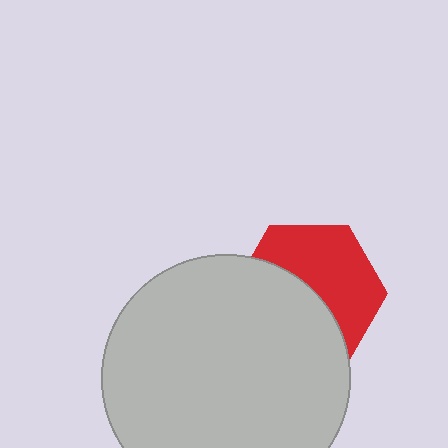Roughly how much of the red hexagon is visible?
About half of it is visible (roughly 51%).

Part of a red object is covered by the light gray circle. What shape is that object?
It is a hexagon.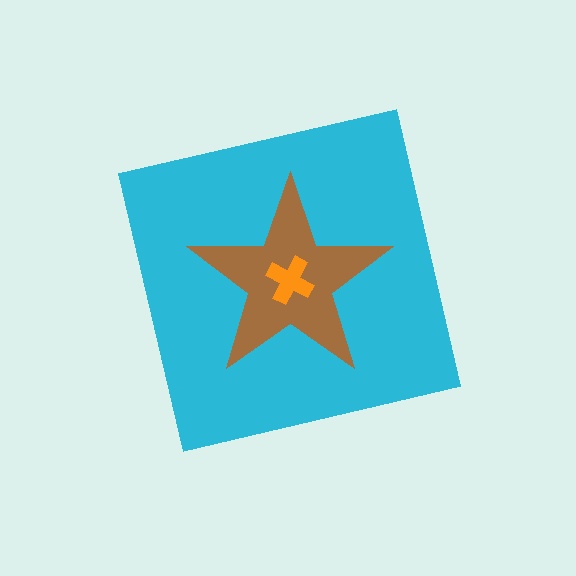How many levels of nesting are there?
3.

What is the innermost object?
The orange cross.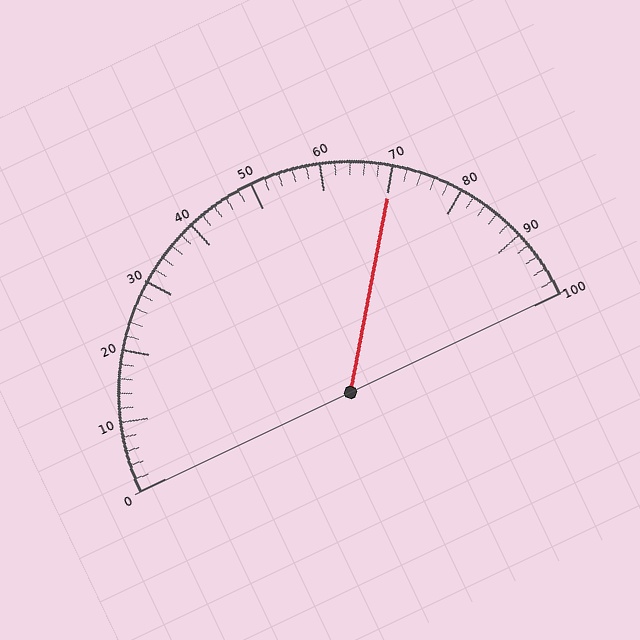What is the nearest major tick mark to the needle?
The nearest major tick mark is 70.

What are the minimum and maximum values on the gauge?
The gauge ranges from 0 to 100.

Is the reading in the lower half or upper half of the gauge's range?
The reading is in the upper half of the range (0 to 100).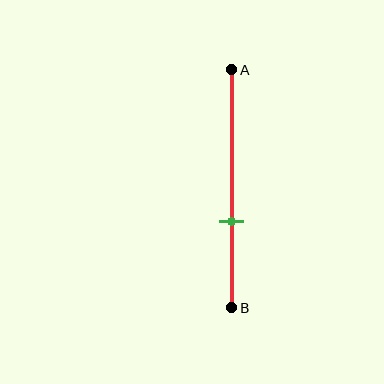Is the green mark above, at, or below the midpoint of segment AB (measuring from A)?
The green mark is below the midpoint of segment AB.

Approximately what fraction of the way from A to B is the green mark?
The green mark is approximately 65% of the way from A to B.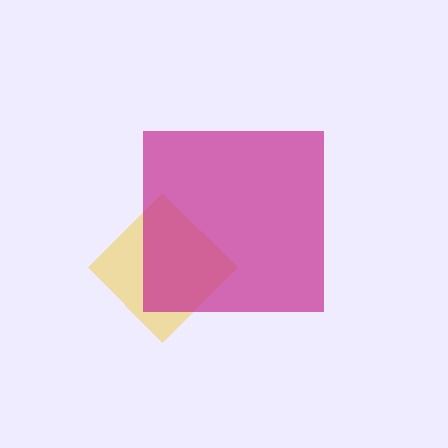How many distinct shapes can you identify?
There are 2 distinct shapes: a yellow diamond, a magenta square.